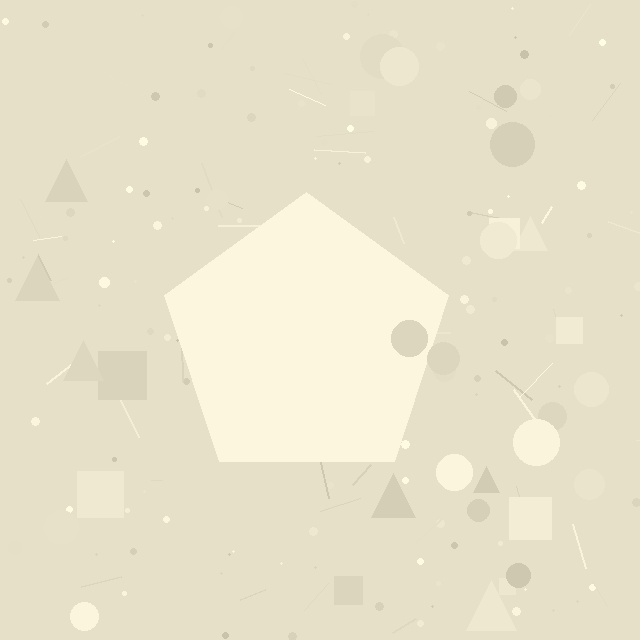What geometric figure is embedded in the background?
A pentagon is embedded in the background.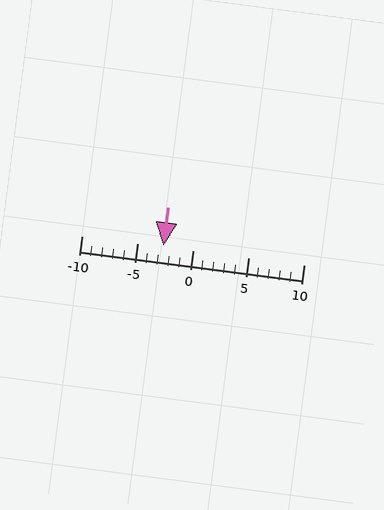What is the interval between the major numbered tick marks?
The major tick marks are spaced 5 units apart.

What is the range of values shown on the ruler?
The ruler shows values from -10 to 10.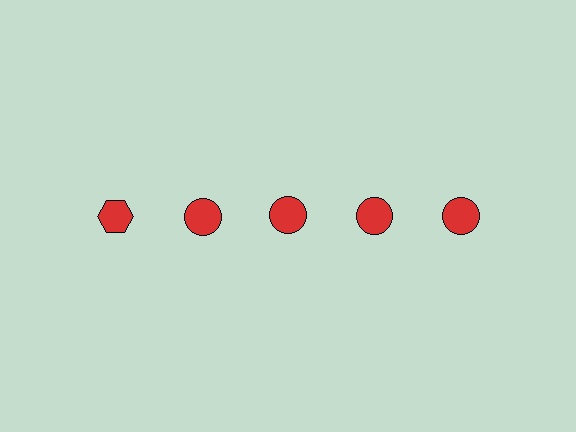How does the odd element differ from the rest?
It has a different shape: hexagon instead of circle.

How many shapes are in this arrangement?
There are 5 shapes arranged in a grid pattern.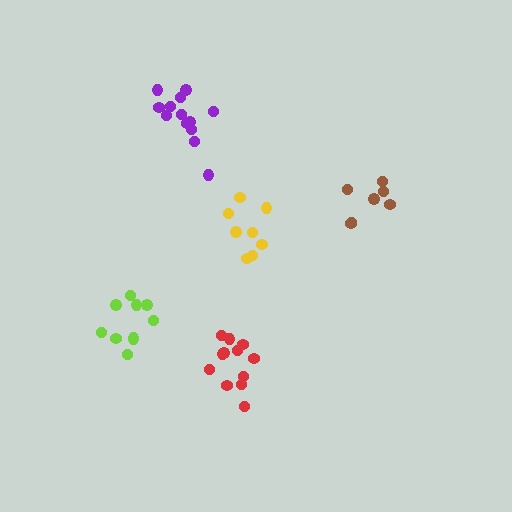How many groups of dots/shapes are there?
There are 5 groups.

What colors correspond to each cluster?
The clusters are colored: yellow, brown, red, lime, purple.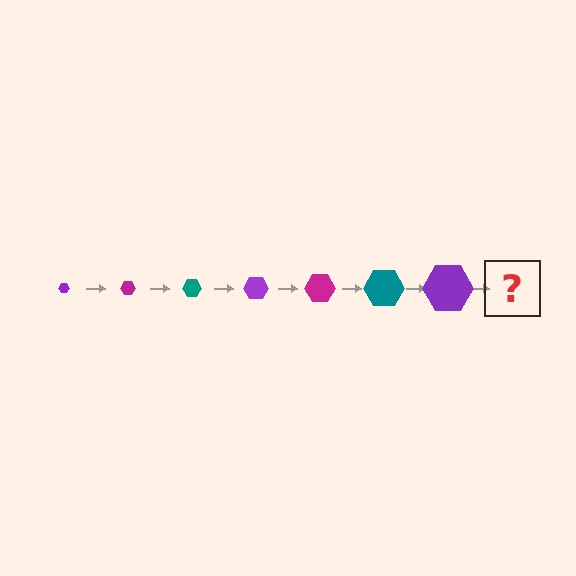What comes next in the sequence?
The next element should be a magenta hexagon, larger than the previous one.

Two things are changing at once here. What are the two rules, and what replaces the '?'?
The two rules are that the hexagon grows larger each step and the color cycles through purple, magenta, and teal. The '?' should be a magenta hexagon, larger than the previous one.